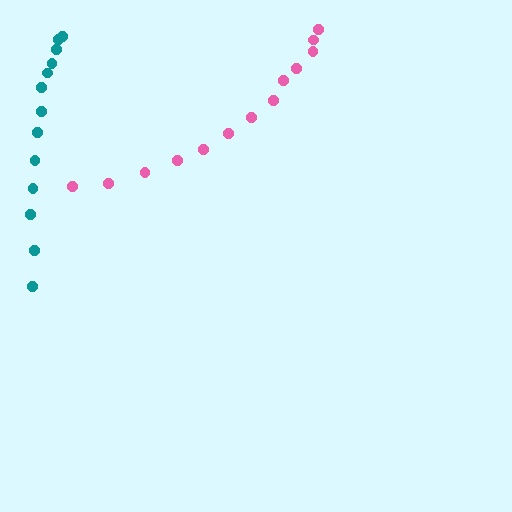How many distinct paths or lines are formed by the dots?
There are 2 distinct paths.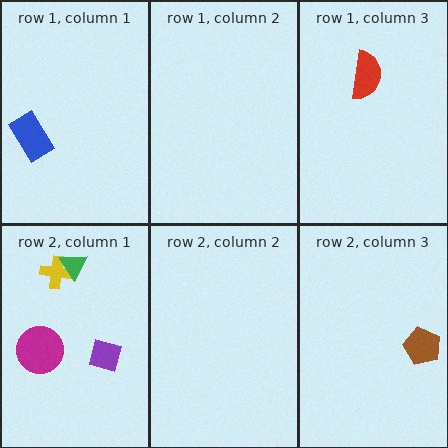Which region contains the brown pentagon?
The row 2, column 3 region.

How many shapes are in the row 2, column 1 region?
4.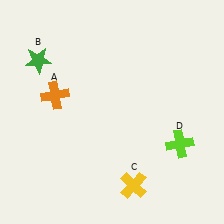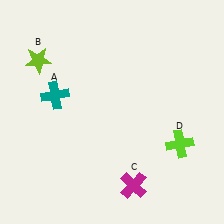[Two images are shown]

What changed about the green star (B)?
In Image 1, B is green. In Image 2, it changed to lime.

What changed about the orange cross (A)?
In Image 1, A is orange. In Image 2, it changed to teal.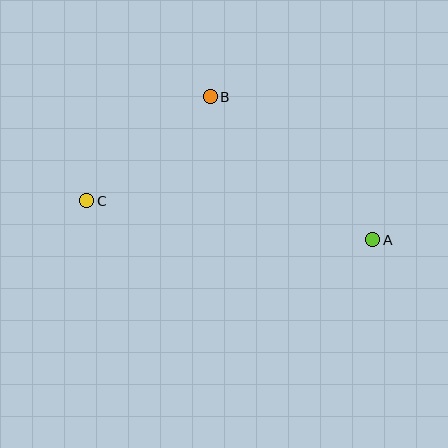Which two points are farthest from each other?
Points A and C are farthest from each other.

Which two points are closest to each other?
Points B and C are closest to each other.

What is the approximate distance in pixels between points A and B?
The distance between A and B is approximately 217 pixels.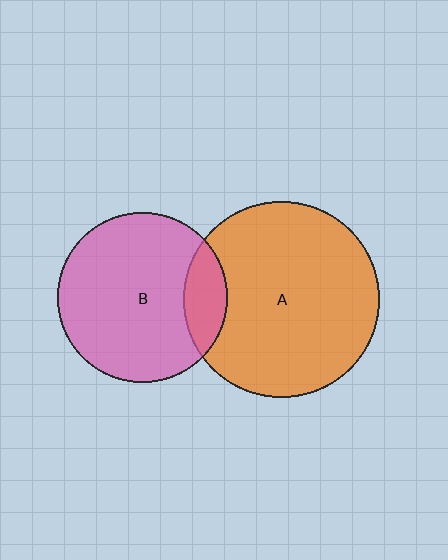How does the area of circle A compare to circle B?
Approximately 1.3 times.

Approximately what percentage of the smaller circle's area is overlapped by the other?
Approximately 15%.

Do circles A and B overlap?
Yes.